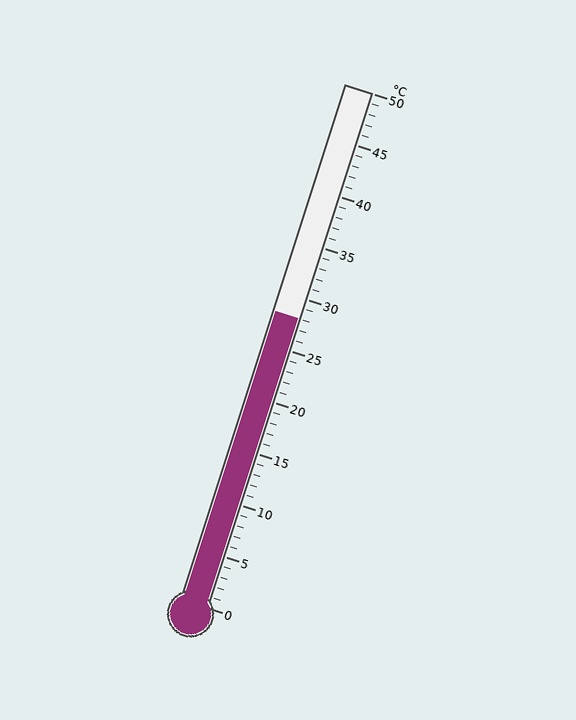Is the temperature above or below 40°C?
The temperature is below 40°C.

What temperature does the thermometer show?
The thermometer shows approximately 28°C.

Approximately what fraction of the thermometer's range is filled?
The thermometer is filled to approximately 55% of its range.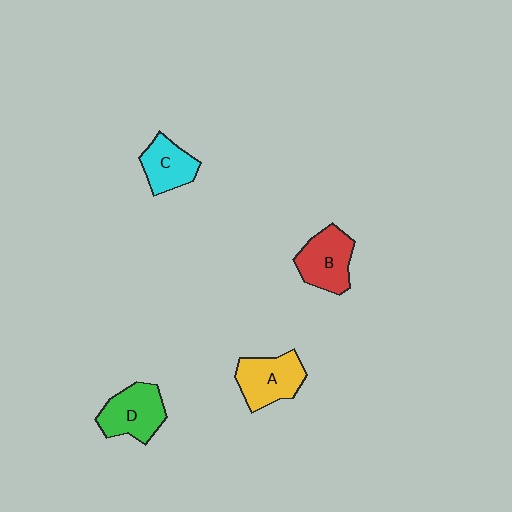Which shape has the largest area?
Shape A (yellow).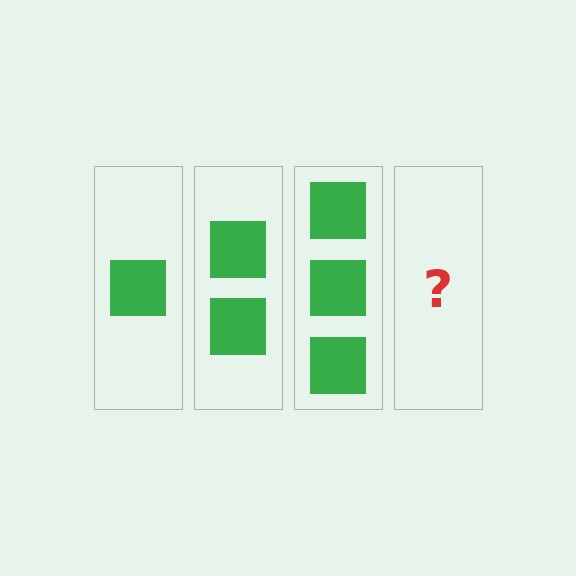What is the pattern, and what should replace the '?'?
The pattern is that each step adds one more square. The '?' should be 4 squares.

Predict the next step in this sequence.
The next step is 4 squares.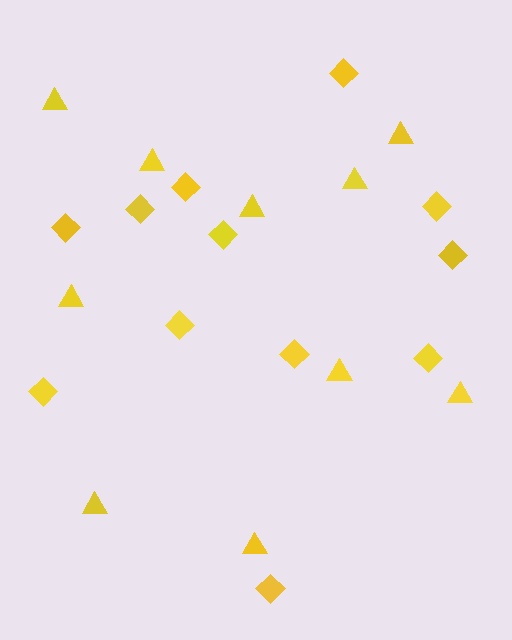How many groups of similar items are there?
There are 2 groups: one group of diamonds (12) and one group of triangles (10).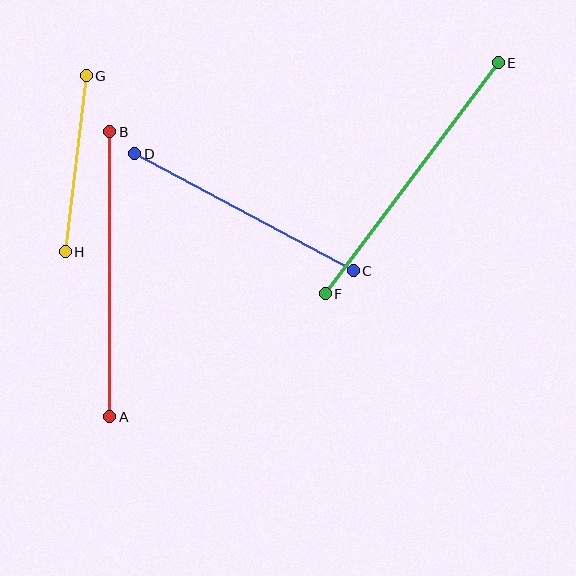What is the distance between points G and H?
The distance is approximately 177 pixels.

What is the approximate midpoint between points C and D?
The midpoint is at approximately (244, 212) pixels.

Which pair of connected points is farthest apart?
Points E and F are farthest apart.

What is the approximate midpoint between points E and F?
The midpoint is at approximately (412, 178) pixels.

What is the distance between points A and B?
The distance is approximately 285 pixels.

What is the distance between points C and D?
The distance is approximately 248 pixels.